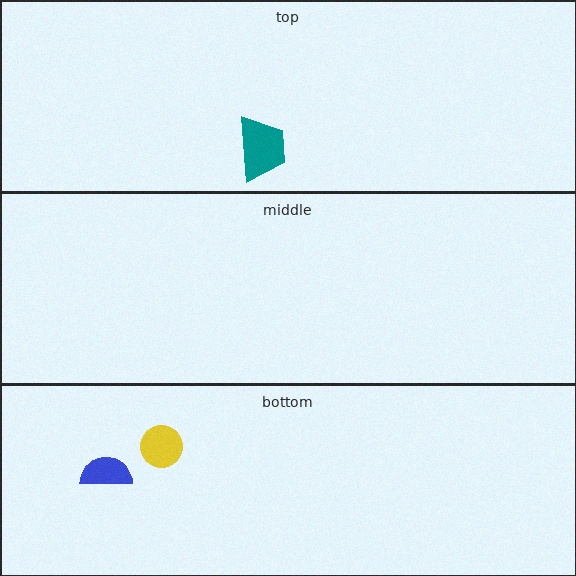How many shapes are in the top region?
1.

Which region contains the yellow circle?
The bottom region.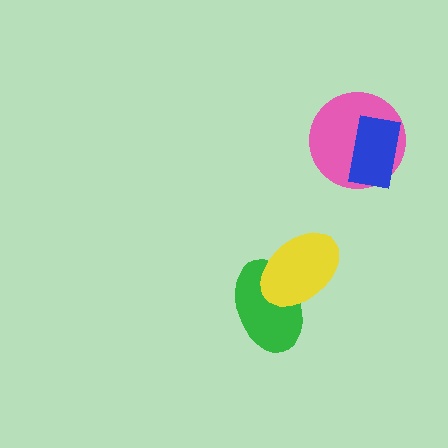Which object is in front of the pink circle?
The blue rectangle is in front of the pink circle.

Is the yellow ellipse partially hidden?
No, no other shape covers it.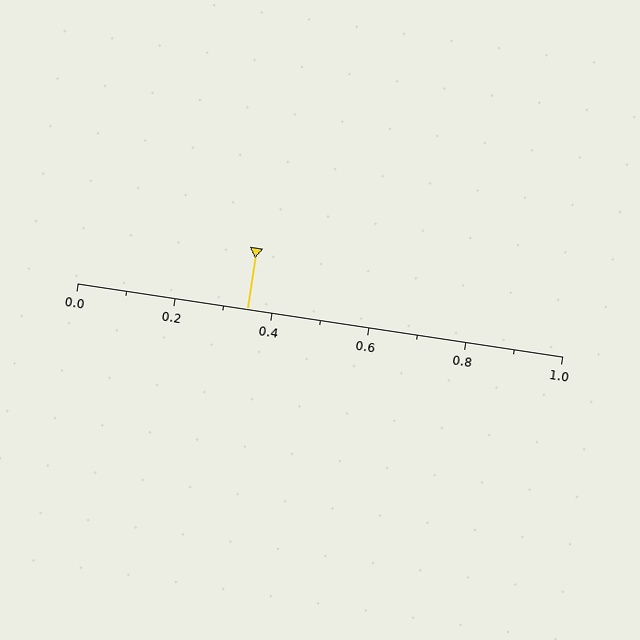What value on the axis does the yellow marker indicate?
The marker indicates approximately 0.35.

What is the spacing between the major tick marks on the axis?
The major ticks are spaced 0.2 apart.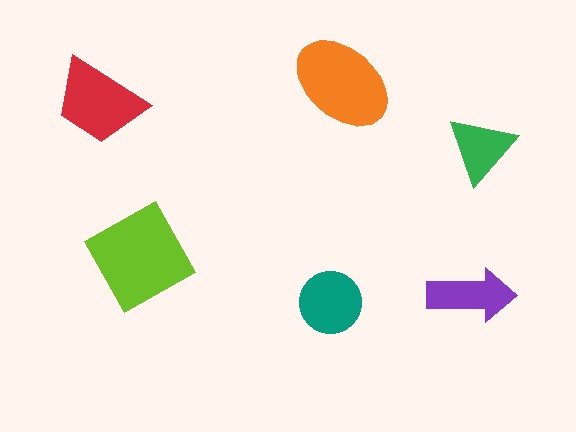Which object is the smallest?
The green triangle.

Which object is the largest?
The lime square.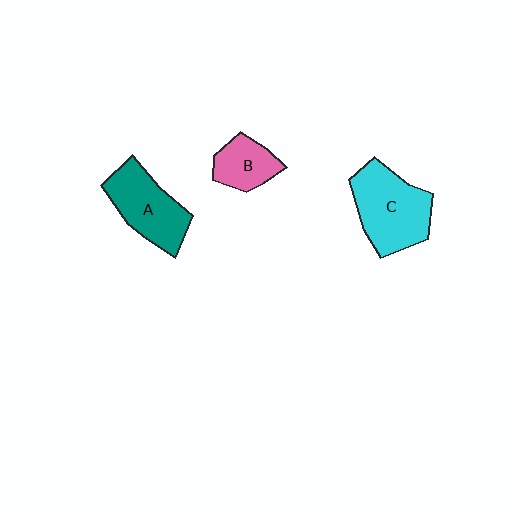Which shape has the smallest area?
Shape B (pink).